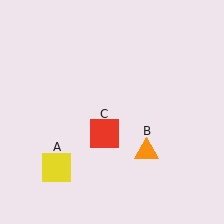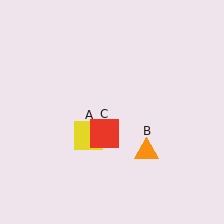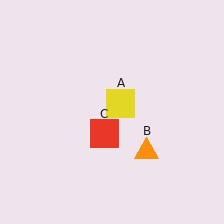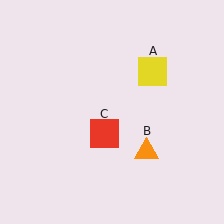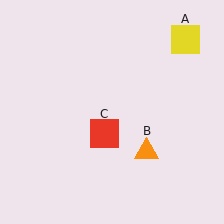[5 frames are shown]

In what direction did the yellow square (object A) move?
The yellow square (object A) moved up and to the right.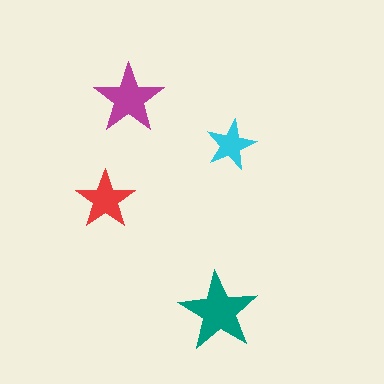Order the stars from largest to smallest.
the teal one, the magenta one, the red one, the cyan one.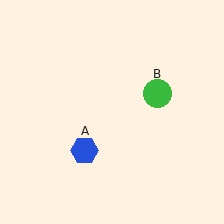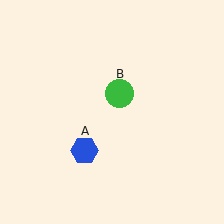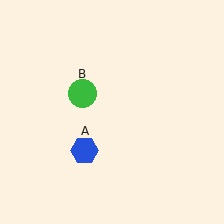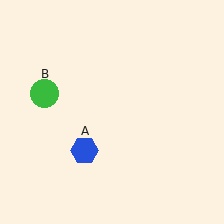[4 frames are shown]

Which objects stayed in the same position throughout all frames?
Blue hexagon (object A) remained stationary.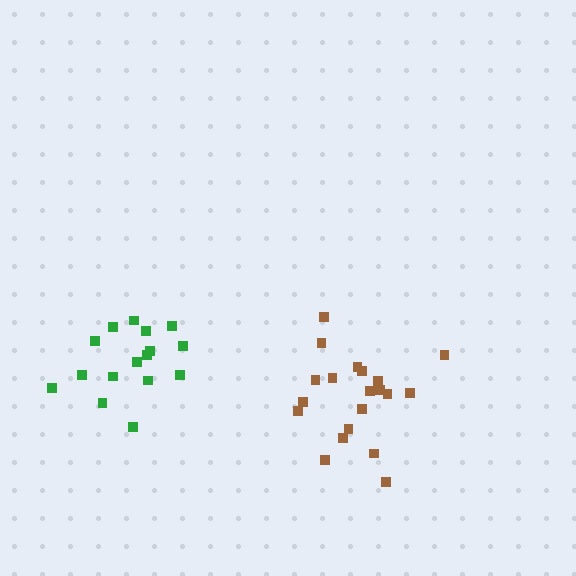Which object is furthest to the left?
The green cluster is leftmost.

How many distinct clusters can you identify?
There are 2 distinct clusters.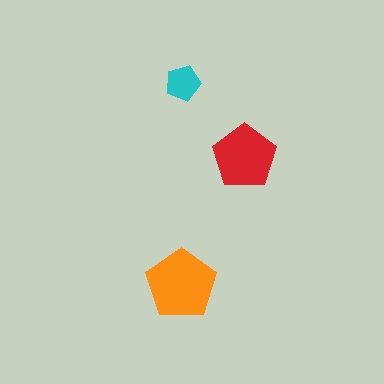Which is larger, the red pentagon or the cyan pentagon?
The red one.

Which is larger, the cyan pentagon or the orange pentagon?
The orange one.